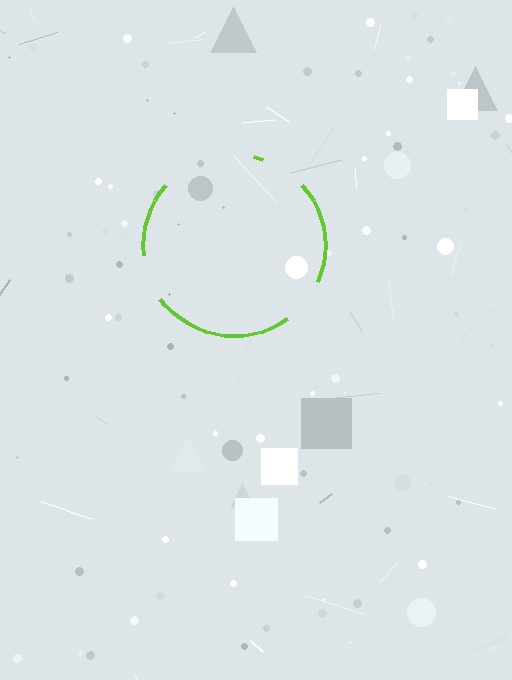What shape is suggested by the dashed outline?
The dashed outline suggests a circle.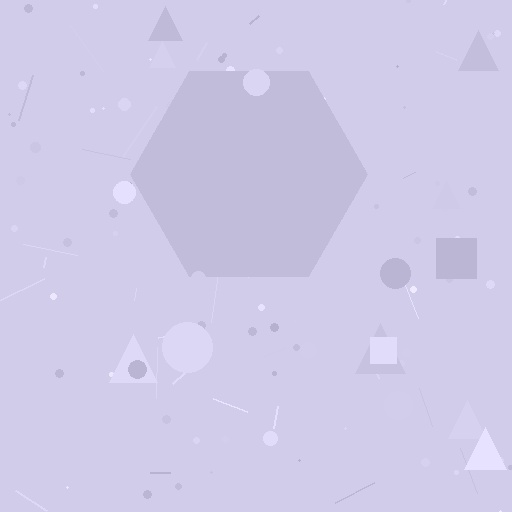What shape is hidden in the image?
A hexagon is hidden in the image.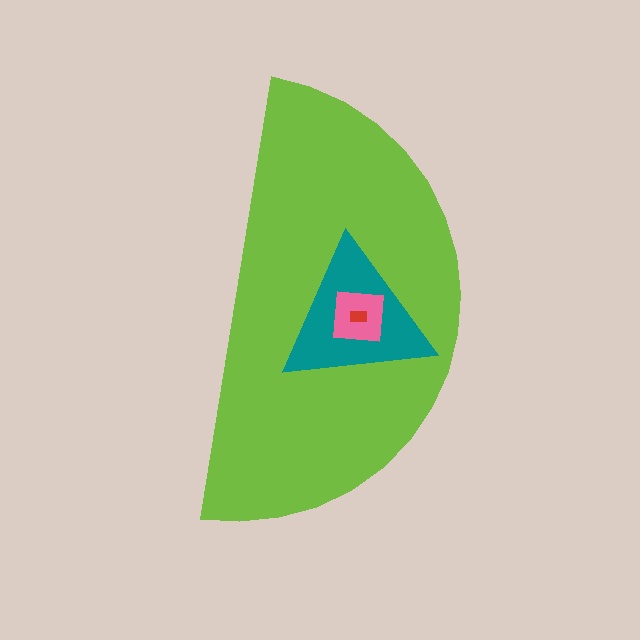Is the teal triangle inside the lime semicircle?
Yes.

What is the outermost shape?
The lime semicircle.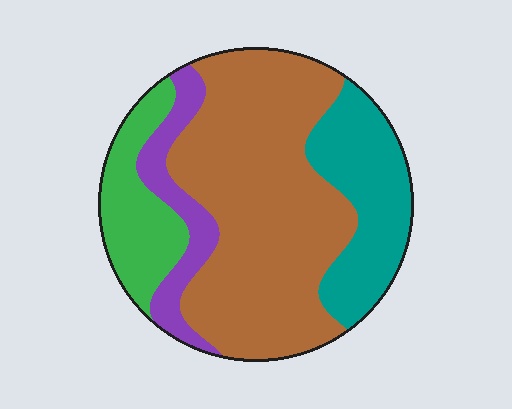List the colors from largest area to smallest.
From largest to smallest: brown, teal, green, purple.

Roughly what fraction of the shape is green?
Green covers roughly 15% of the shape.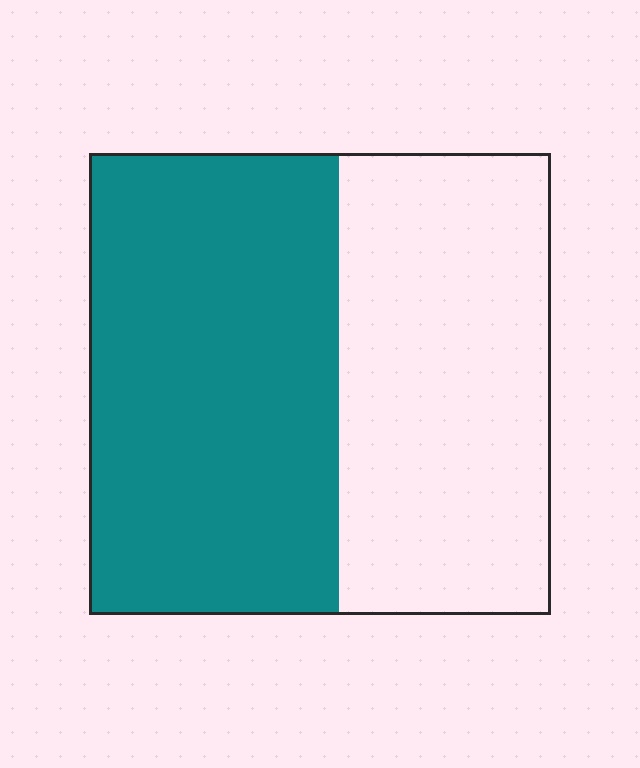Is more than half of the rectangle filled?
Yes.